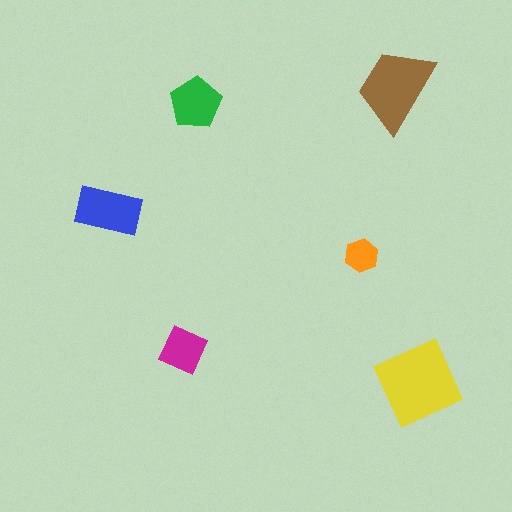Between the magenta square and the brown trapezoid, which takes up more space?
The brown trapezoid.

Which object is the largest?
The yellow diamond.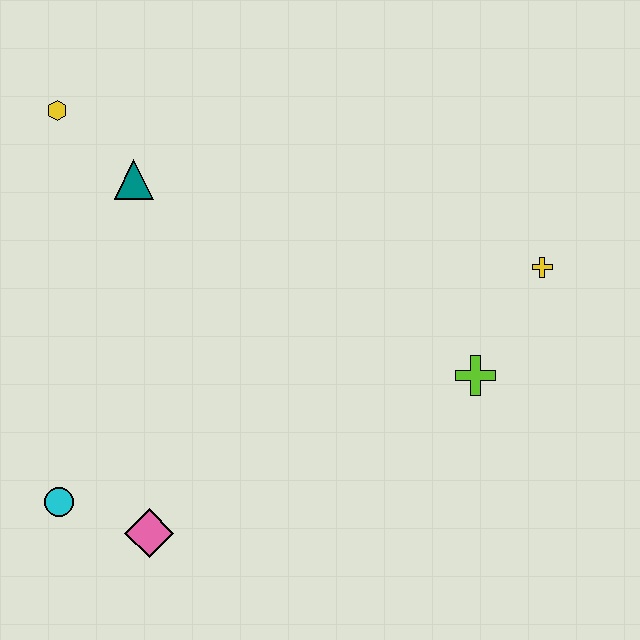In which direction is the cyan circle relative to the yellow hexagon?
The cyan circle is below the yellow hexagon.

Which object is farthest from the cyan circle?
The yellow cross is farthest from the cyan circle.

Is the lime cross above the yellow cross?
No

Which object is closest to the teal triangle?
The yellow hexagon is closest to the teal triangle.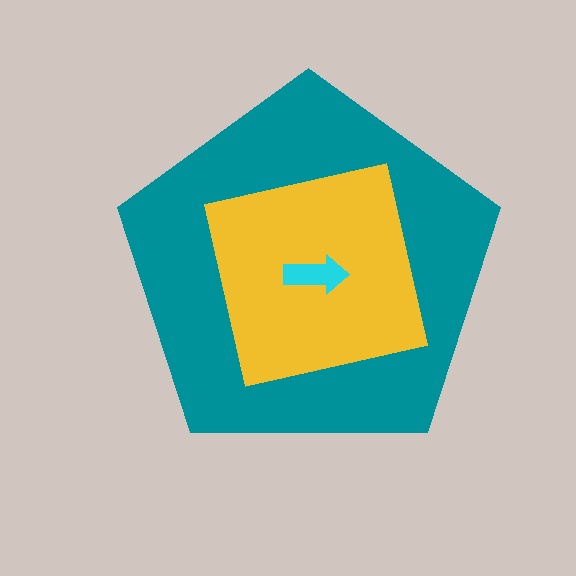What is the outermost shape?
The teal pentagon.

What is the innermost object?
The cyan arrow.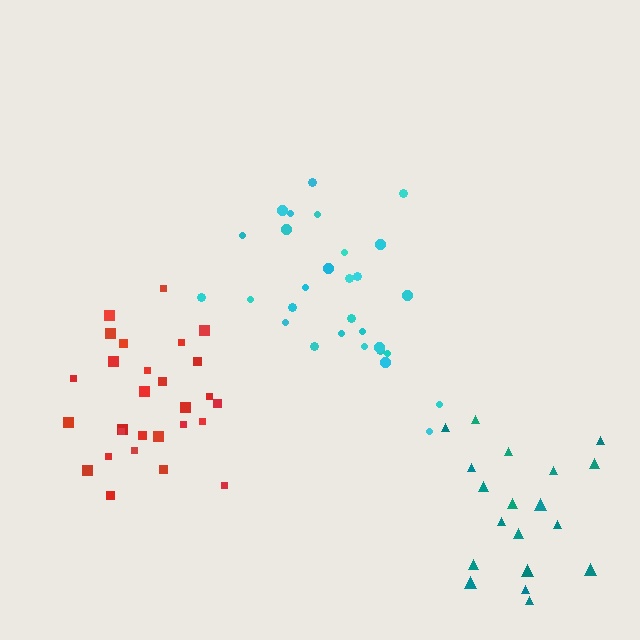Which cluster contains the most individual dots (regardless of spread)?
Cyan (29).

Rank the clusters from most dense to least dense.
red, teal, cyan.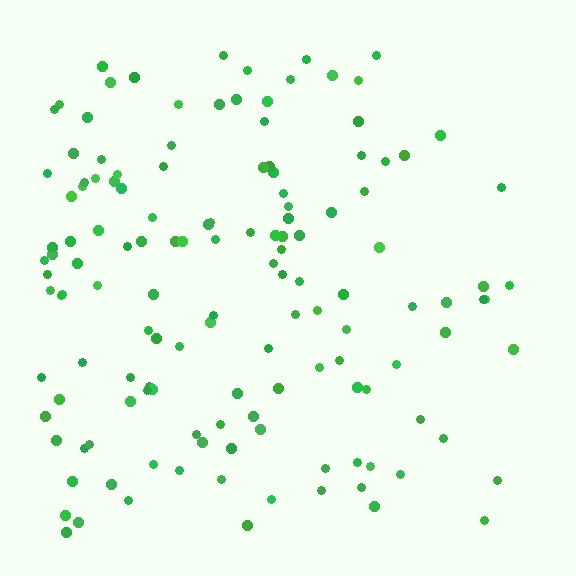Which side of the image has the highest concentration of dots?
The left.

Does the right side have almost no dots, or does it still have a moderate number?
Still a moderate number, just noticeably fewer than the left.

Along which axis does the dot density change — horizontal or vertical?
Horizontal.